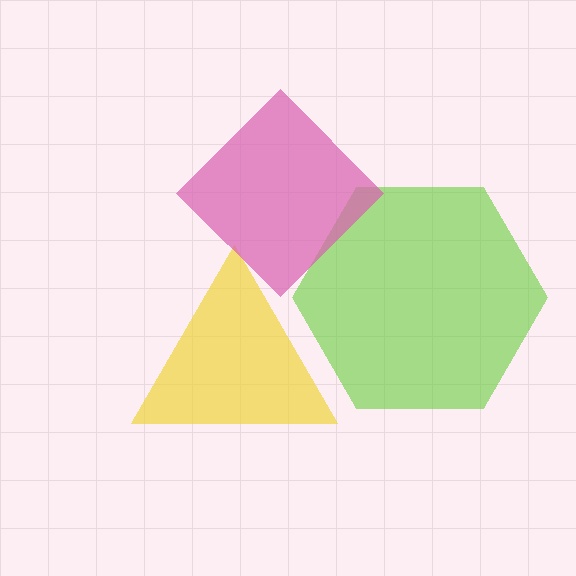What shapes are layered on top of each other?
The layered shapes are: a lime hexagon, a yellow triangle, a pink diamond.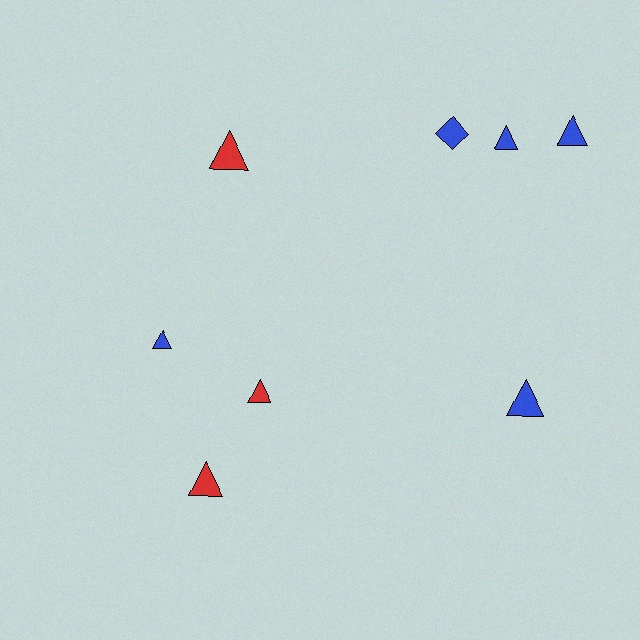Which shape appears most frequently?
Triangle, with 7 objects.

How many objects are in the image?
There are 8 objects.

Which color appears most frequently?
Blue, with 5 objects.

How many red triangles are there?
There are 3 red triangles.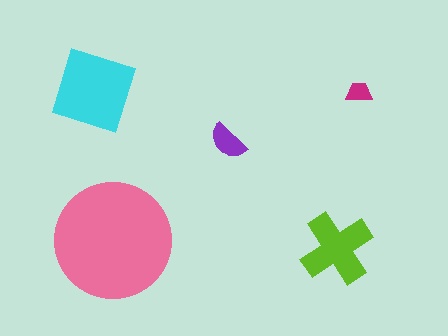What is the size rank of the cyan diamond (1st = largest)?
2nd.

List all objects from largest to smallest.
The pink circle, the cyan diamond, the lime cross, the purple semicircle, the magenta trapezoid.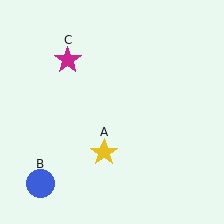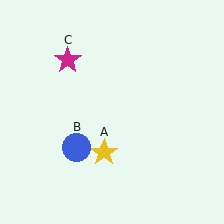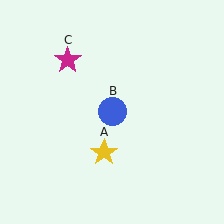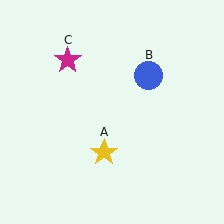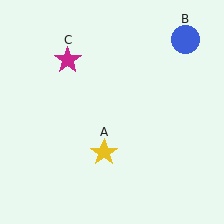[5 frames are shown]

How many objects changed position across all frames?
1 object changed position: blue circle (object B).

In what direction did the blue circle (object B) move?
The blue circle (object B) moved up and to the right.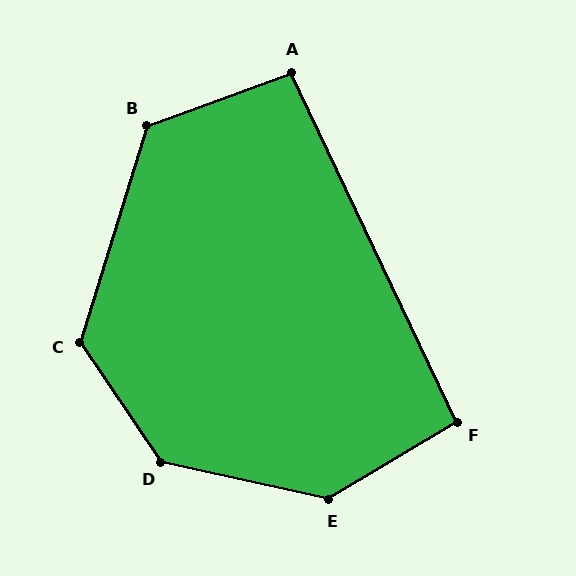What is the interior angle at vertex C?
Approximately 129 degrees (obtuse).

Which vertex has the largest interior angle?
D, at approximately 137 degrees.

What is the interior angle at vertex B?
Approximately 127 degrees (obtuse).